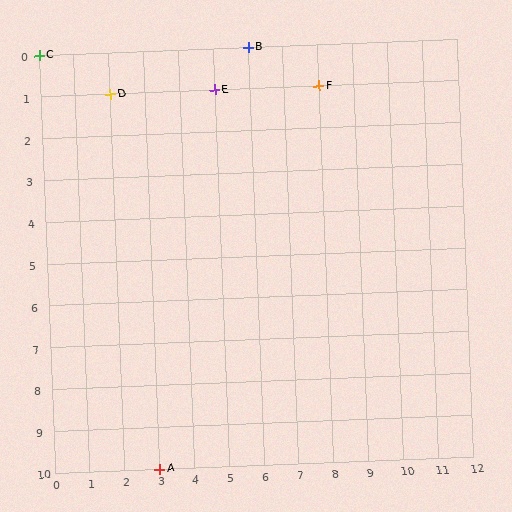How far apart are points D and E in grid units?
Points D and E are 3 columns apart.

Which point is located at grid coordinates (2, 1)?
Point D is at (2, 1).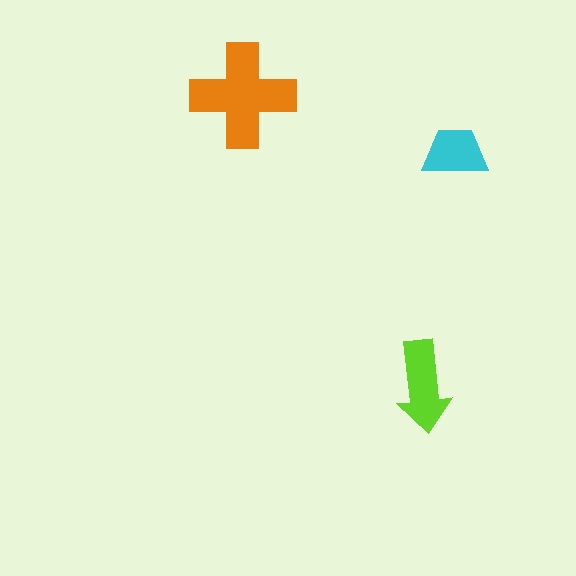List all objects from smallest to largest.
The cyan trapezoid, the lime arrow, the orange cross.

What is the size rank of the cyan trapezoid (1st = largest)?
3rd.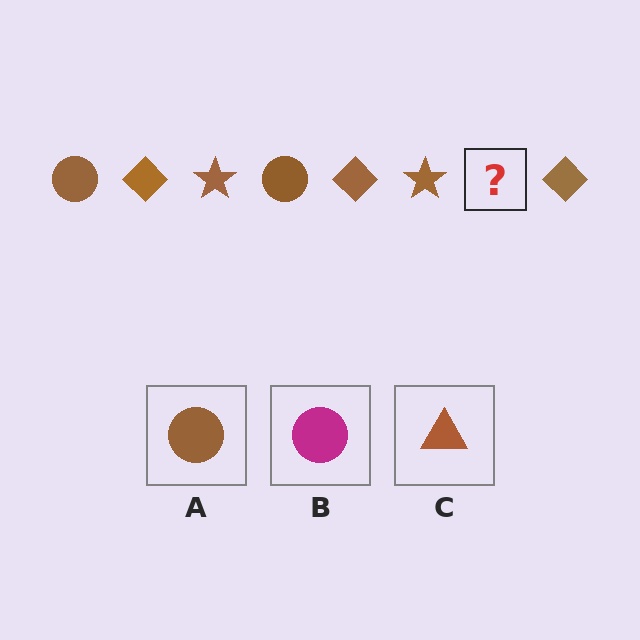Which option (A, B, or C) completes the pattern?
A.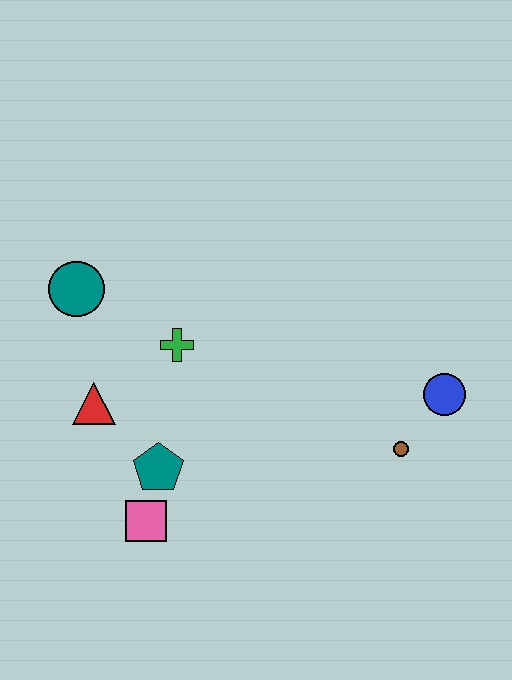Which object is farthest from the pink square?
The blue circle is farthest from the pink square.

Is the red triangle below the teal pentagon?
No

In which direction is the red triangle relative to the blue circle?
The red triangle is to the left of the blue circle.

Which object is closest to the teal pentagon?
The pink square is closest to the teal pentagon.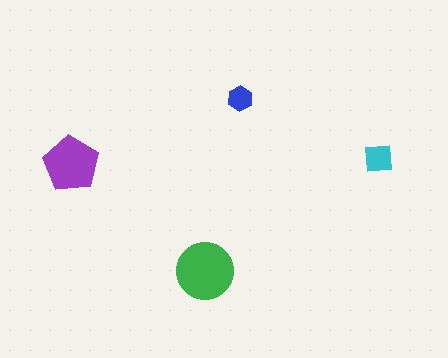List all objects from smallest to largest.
The blue hexagon, the cyan square, the purple pentagon, the green circle.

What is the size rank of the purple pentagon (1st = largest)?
2nd.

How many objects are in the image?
There are 4 objects in the image.